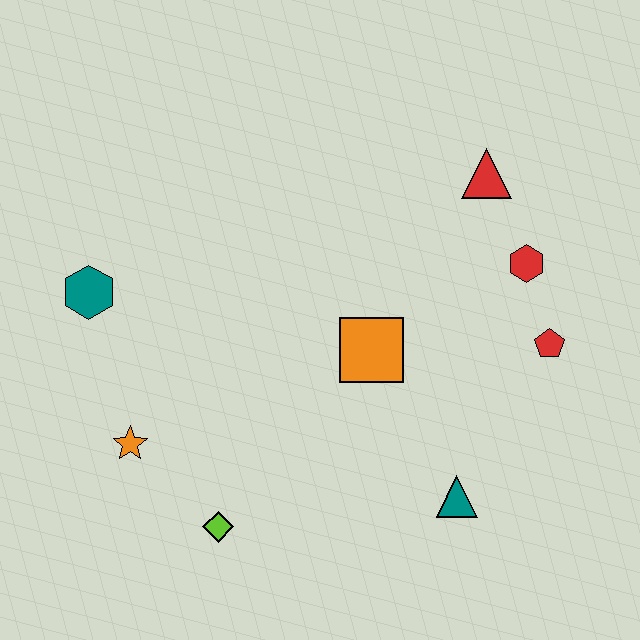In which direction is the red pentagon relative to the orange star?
The red pentagon is to the right of the orange star.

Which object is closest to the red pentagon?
The red hexagon is closest to the red pentagon.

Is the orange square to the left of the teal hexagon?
No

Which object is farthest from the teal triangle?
The teal hexagon is farthest from the teal triangle.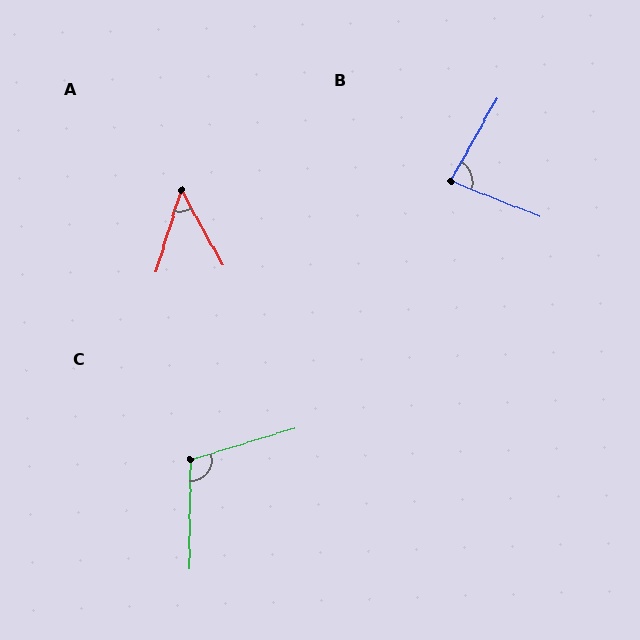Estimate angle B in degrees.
Approximately 82 degrees.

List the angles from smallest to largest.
A (46°), B (82°), C (108°).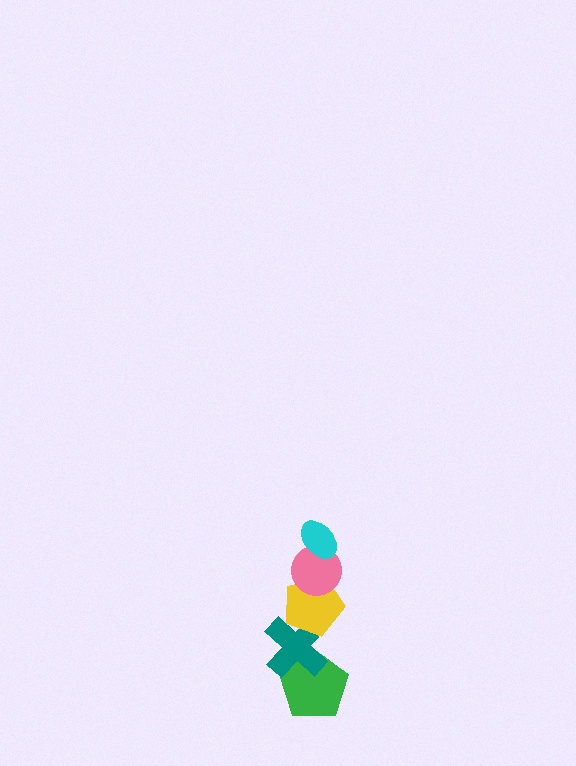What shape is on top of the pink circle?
The cyan ellipse is on top of the pink circle.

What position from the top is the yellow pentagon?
The yellow pentagon is 3rd from the top.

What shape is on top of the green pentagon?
The teal cross is on top of the green pentagon.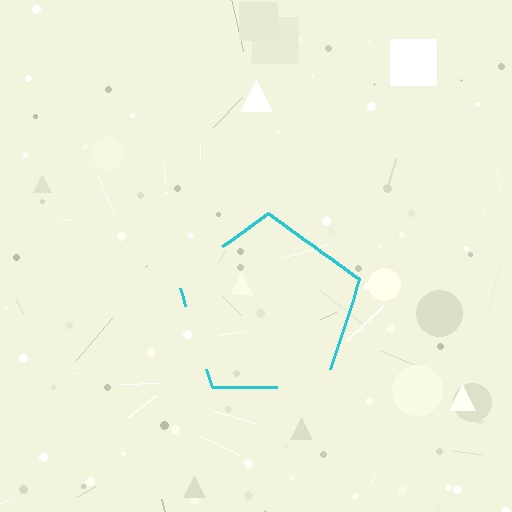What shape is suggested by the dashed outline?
The dashed outline suggests a pentagon.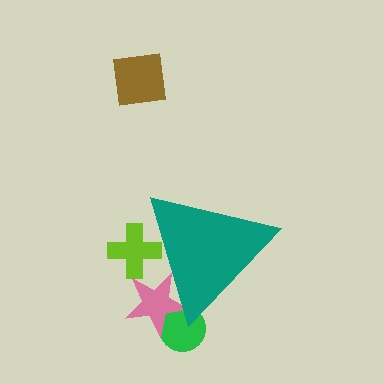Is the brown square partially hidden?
No, the brown square is fully visible.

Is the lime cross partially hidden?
Yes, the lime cross is partially hidden behind the teal triangle.